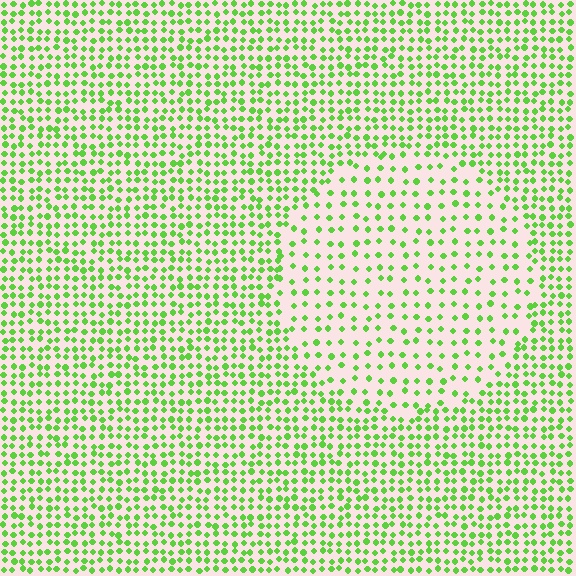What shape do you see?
I see a circle.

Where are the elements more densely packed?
The elements are more densely packed outside the circle boundary.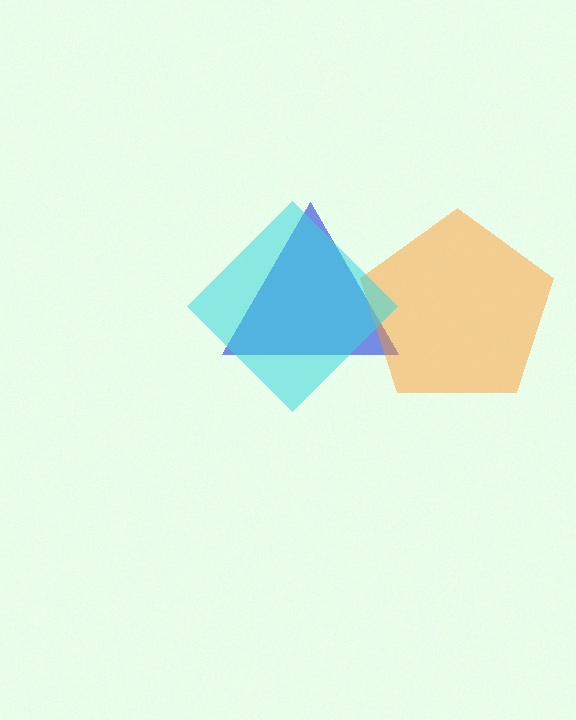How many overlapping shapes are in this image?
There are 3 overlapping shapes in the image.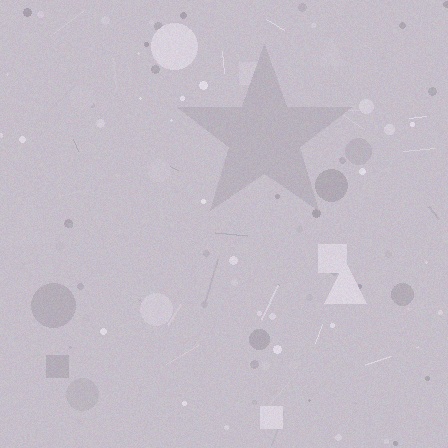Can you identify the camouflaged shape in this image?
The camouflaged shape is a star.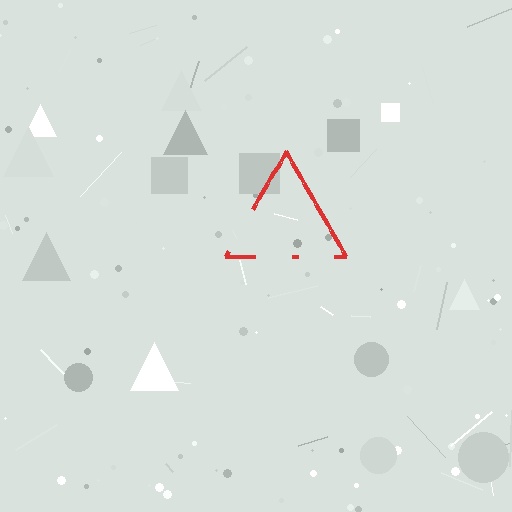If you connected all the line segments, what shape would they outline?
They would outline a triangle.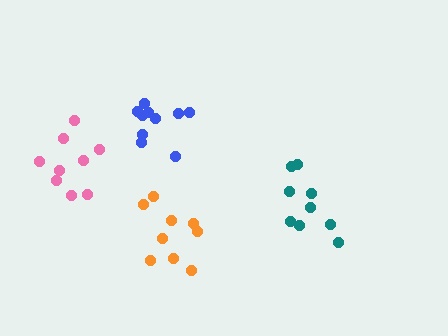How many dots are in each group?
Group 1: 10 dots, Group 2: 9 dots, Group 3: 9 dots, Group 4: 9 dots (37 total).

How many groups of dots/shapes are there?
There are 4 groups.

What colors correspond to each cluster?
The clusters are colored: blue, orange, teal, pink.